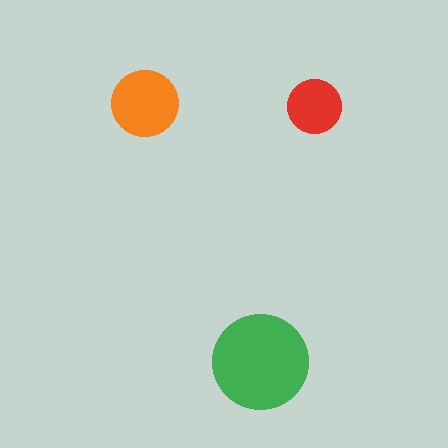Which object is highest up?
The orange circle is topmost.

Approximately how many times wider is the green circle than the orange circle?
About 1.5 times wider.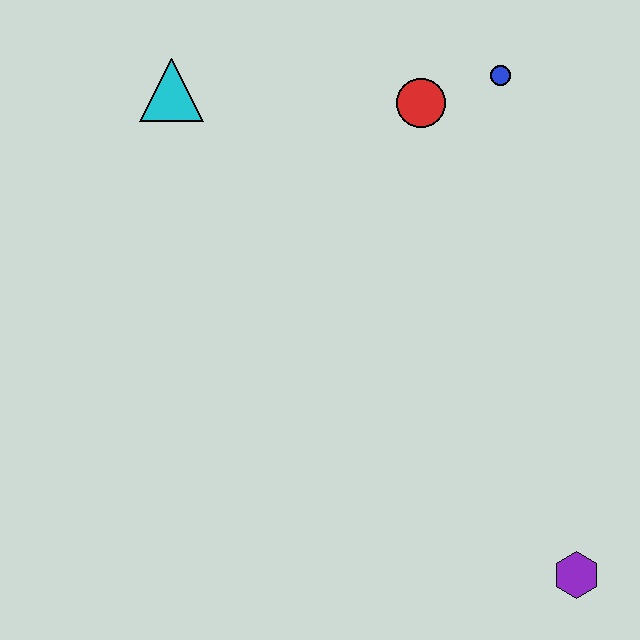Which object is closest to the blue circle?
The red circle is closest to the blue circle.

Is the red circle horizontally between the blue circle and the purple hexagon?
No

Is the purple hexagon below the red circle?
Yes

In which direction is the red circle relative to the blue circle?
The red circle is to the left of the blue circle.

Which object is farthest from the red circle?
The purple hexagon is farthest from the red circle.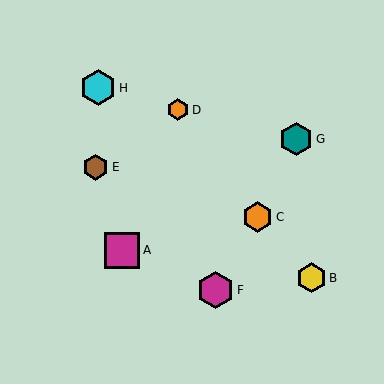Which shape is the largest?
The magenta hexagon (labeled F) is the largest.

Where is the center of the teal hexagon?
The center of the teal hexagon is at (296, 139).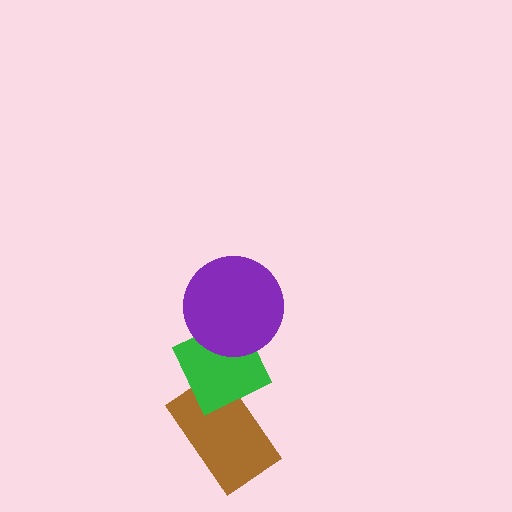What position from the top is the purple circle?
The purple circle is 1st from the top.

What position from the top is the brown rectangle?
The brown rectangle is 3rd from the top.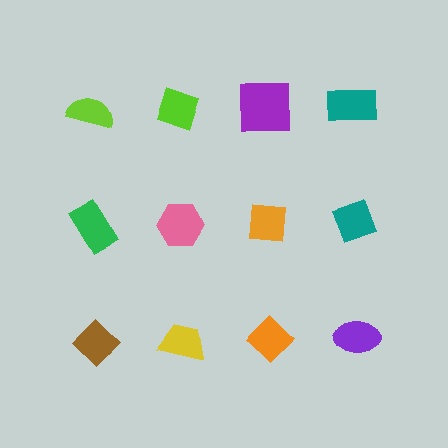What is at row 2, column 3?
An orange square.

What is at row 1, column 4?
A teal rectangle.